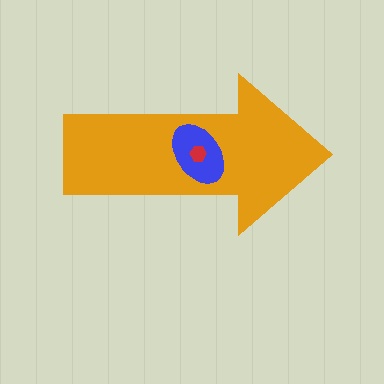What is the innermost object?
The red hexagon.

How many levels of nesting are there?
3.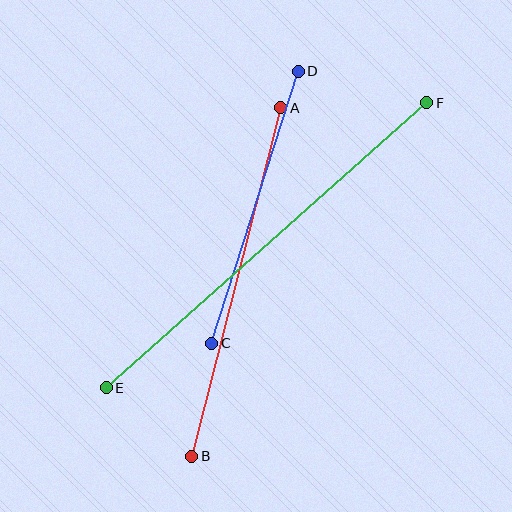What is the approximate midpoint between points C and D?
The midpoint is at approximately (255, 207) pixels.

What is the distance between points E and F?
The distance is approximately 429 pixels.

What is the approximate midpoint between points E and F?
The midpoint is at approximately (266, 245) pixels.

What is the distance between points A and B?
The distance is approximately 359 pixels.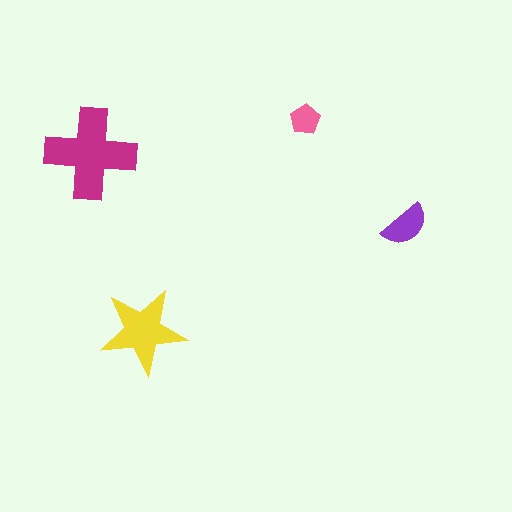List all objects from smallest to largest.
The pink pentagon, the purple semicircle, the yellow star, the magenta cross.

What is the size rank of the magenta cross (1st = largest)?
1st.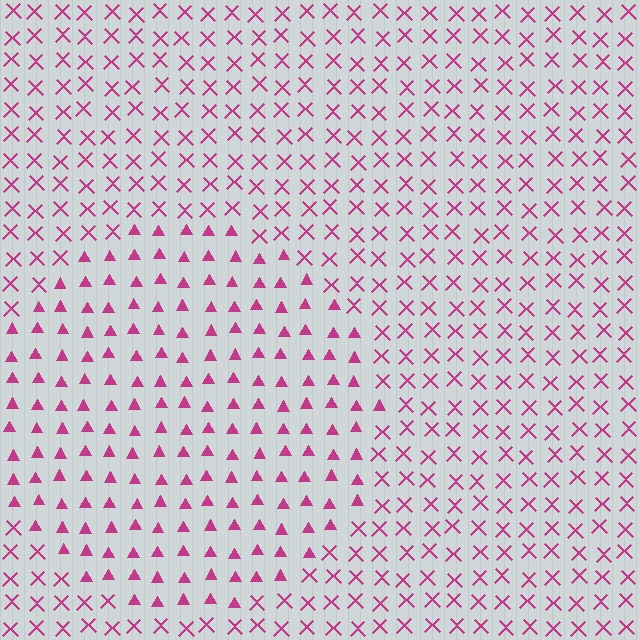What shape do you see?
I see a circle.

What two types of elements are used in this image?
The image uses triangles inside the circle region and X marks outside it.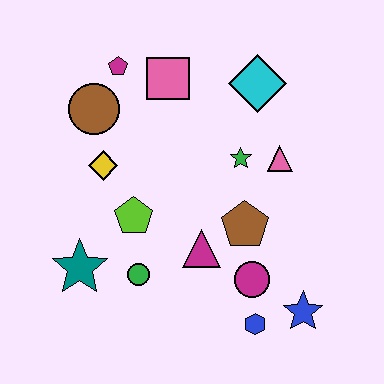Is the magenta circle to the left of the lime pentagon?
No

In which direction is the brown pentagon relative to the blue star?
The brown pentagon is above the blue star.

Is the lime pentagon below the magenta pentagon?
Yes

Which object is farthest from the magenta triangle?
The magenta pentagon is farthest from the magenta triangle.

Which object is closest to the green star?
The pink triangle is closest to the green star.